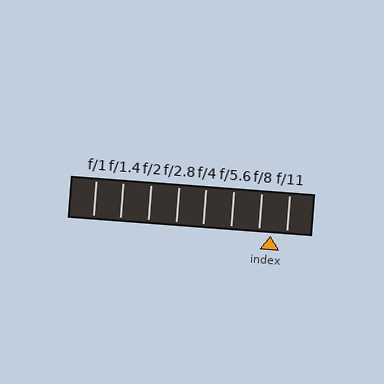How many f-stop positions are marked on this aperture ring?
There are 8 f-stop positions marked.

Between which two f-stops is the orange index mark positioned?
The index mark is between f/8 and f/11.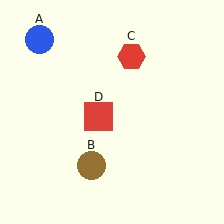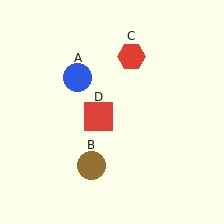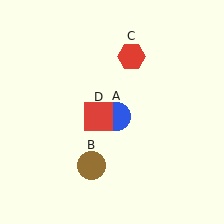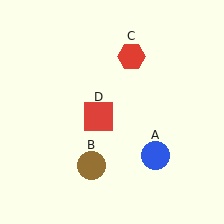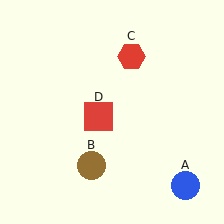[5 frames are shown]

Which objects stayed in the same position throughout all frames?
Brown circle (object B) and red hexagon (object C) and red square (object D) remained stationary.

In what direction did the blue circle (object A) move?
The blue circle (object A) moved down and to the right.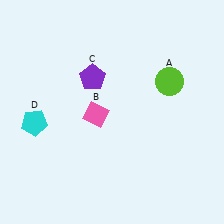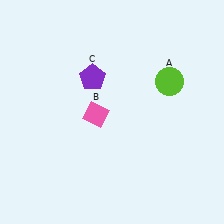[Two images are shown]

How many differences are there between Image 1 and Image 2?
There is 1 difference between the two images.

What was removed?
The cyan pentagon (D) was removed in Image 2.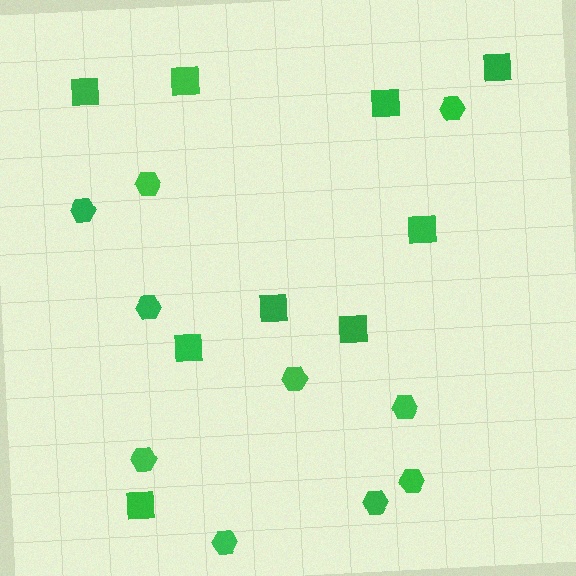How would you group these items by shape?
There are 2 groups: one group of squares (9) and one group of hexagons (10).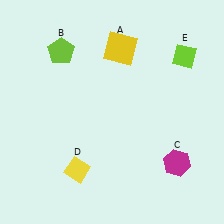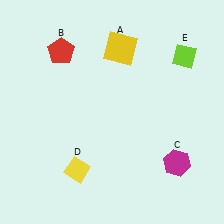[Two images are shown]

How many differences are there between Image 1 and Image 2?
There is 1 difference between the two images.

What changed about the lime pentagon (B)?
In Image 1, B is lime. In Image 2, it changed to red.